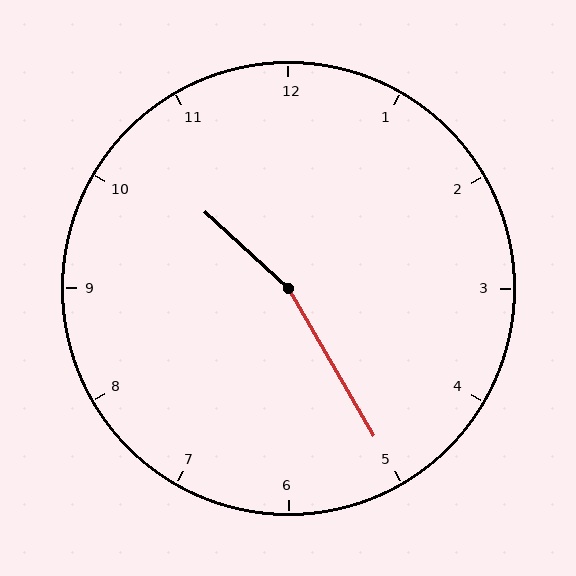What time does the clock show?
10:25.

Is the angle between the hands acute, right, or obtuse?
It is obtuse.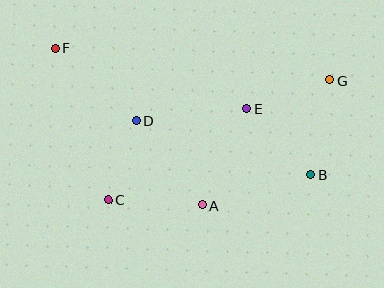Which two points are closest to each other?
Points C and D are closest to each other.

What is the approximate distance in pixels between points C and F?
The distance between C and F is approximately 161 pixels.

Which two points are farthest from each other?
Points B and F are farthest from each other.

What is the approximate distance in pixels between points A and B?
The distance between A and B is approximately 113 pixels.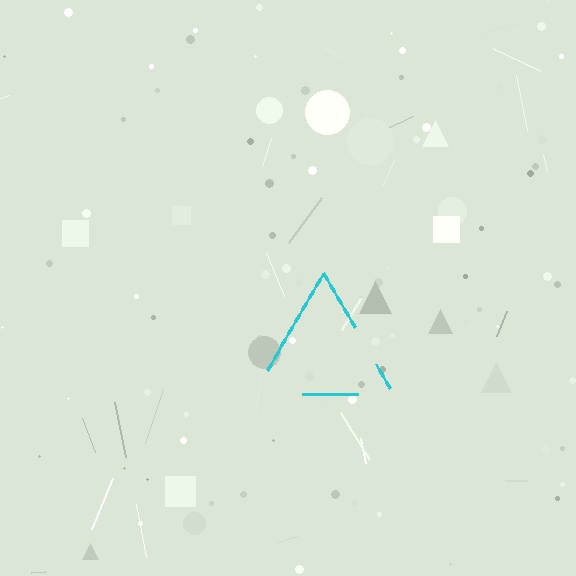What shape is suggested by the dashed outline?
The dashed outline suggests a triangle.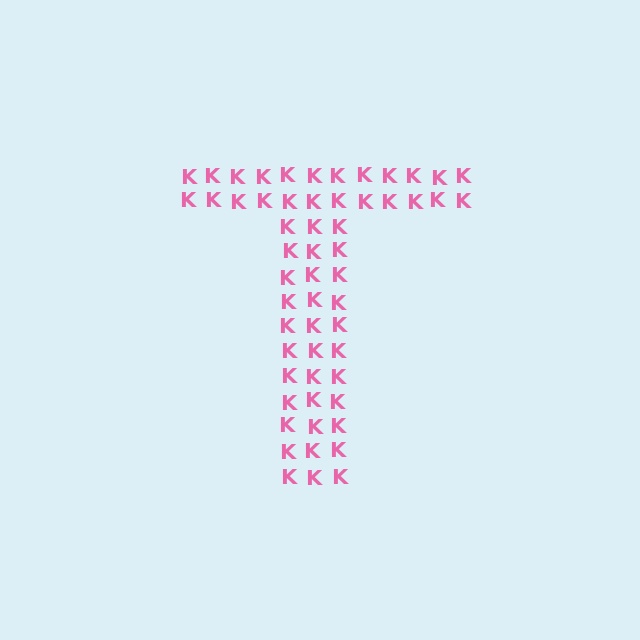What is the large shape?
The large shape is the letter T.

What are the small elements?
The small elements are letter K's.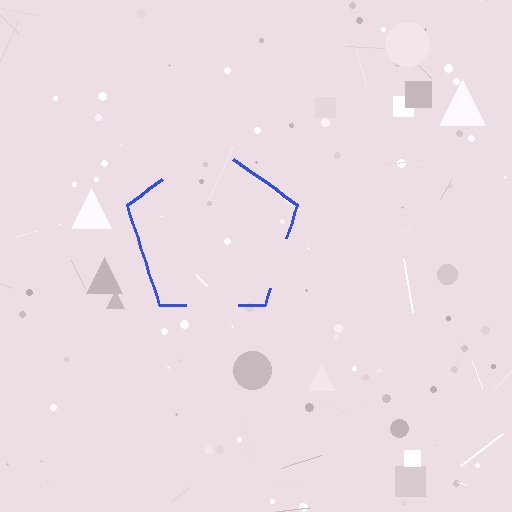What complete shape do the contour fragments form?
The contour fragments form a pentagon.